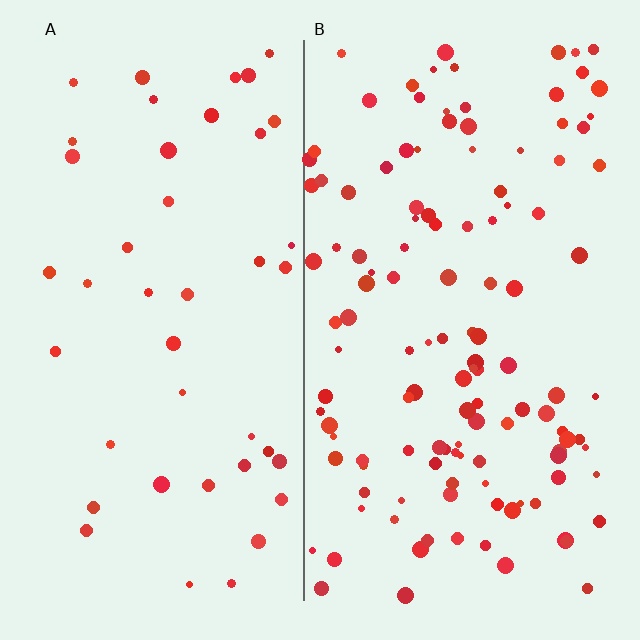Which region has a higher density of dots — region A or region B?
B (the right).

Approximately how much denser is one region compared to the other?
Approximately 3.0× — region B over region A.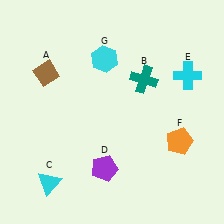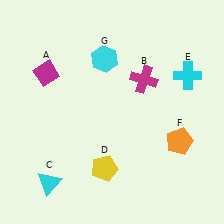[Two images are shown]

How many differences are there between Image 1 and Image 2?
There are 3 differences between the two images.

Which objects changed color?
A changed from brown to magenta. B changed from teal to magenta. D changed from purple to yellow.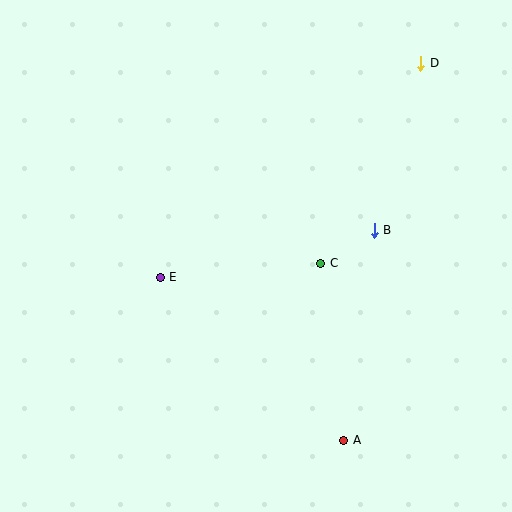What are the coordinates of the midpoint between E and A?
The midpoint between E and A is at (252, 359).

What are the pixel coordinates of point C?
Point C is at (320, 263).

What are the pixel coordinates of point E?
Point E is at (160, 277).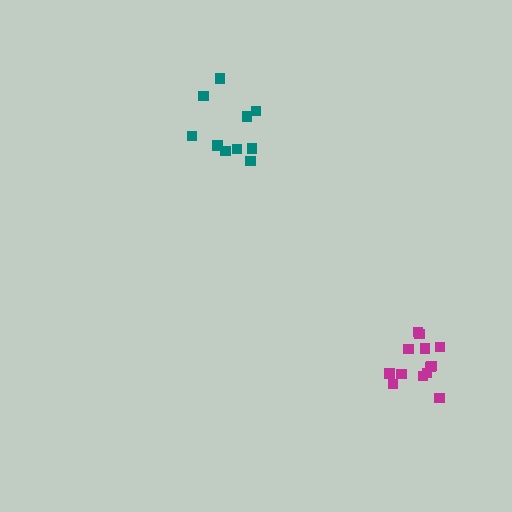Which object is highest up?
The teal cluster is topmost.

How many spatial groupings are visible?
There are 2 spatial groupings.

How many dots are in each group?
Group 1: 13 dots, Group 2: 10 dots (23 total).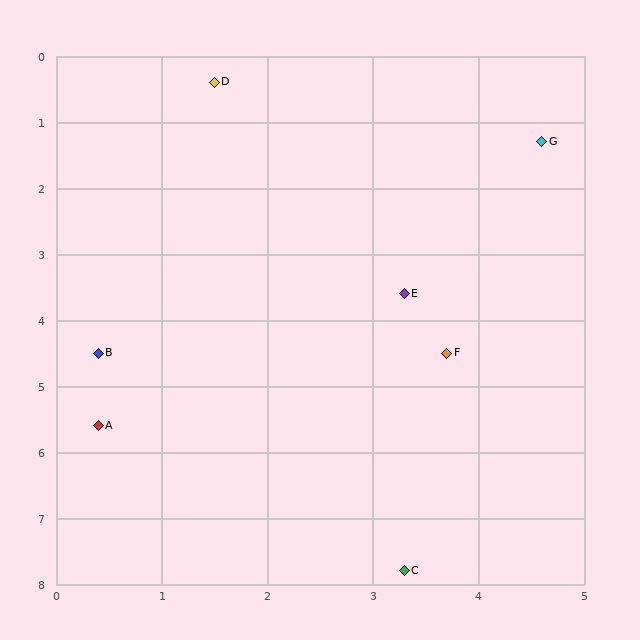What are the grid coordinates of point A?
Point A is at approximately (0.4, 5.6).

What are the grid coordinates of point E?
Point E is at approximately (3.3, 3.6).